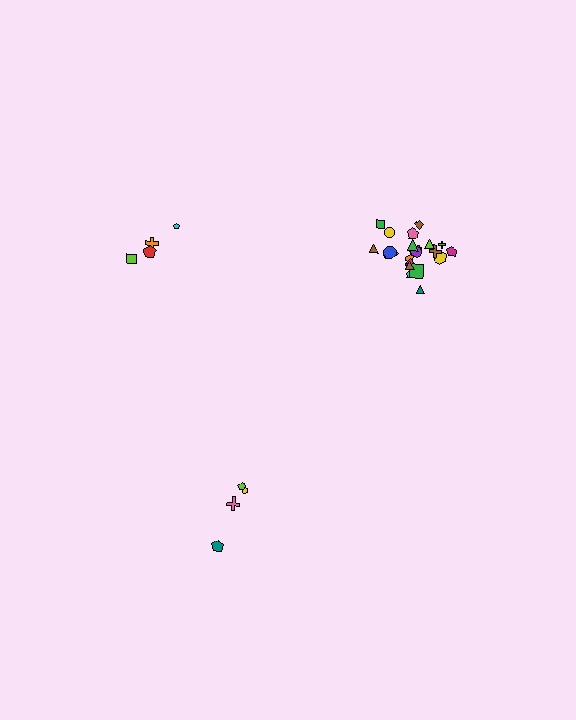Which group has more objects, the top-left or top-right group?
The top-right group.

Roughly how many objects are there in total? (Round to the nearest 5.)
Roughly 35 objects in total.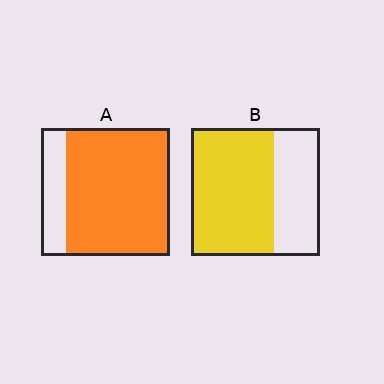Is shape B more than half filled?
Yes.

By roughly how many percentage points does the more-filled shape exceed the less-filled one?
By roughly 15 percentage points (A over B).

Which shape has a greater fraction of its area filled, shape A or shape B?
Shape A.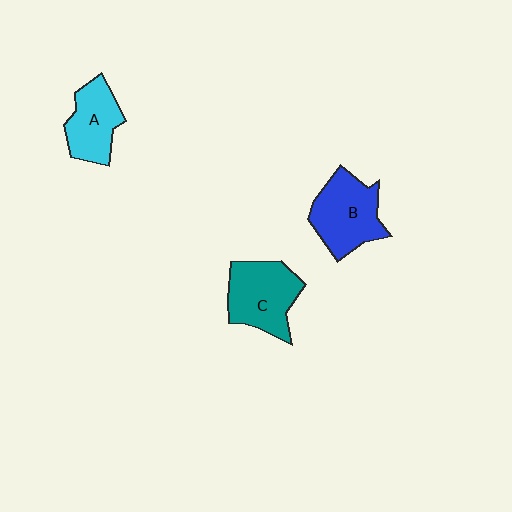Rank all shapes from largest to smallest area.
From largest to smallest: B (blue), C (teal), A (cyan).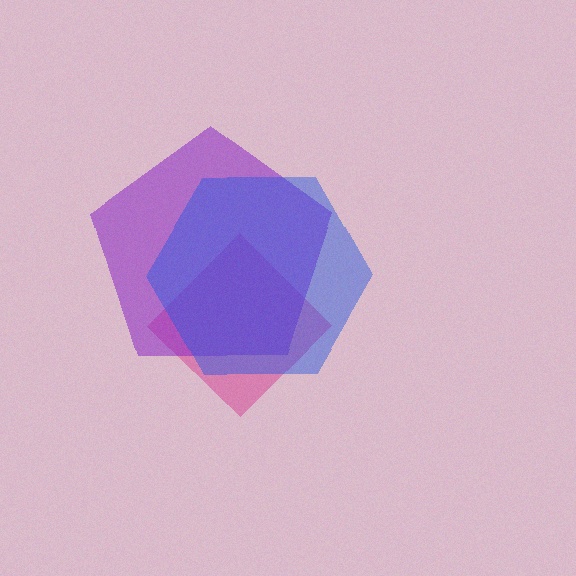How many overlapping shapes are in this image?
There are 3 overlapping shapes in the image.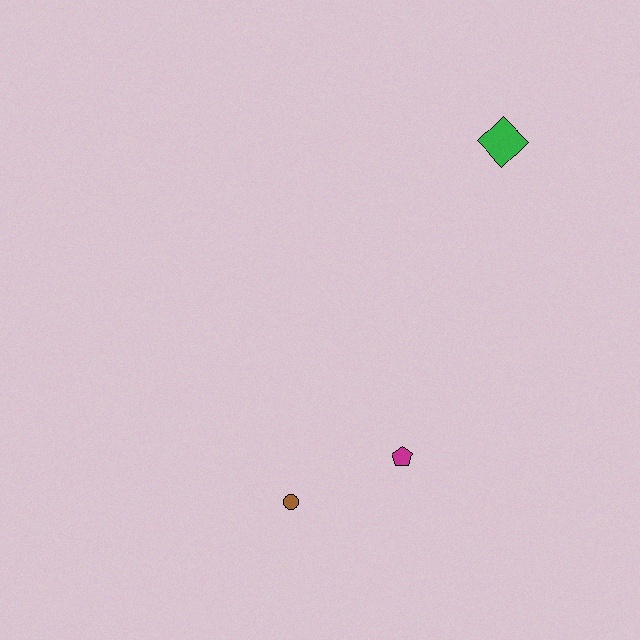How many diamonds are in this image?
There is 1 diamond.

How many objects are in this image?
There are 3 objects.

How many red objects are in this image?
There are no red objects.